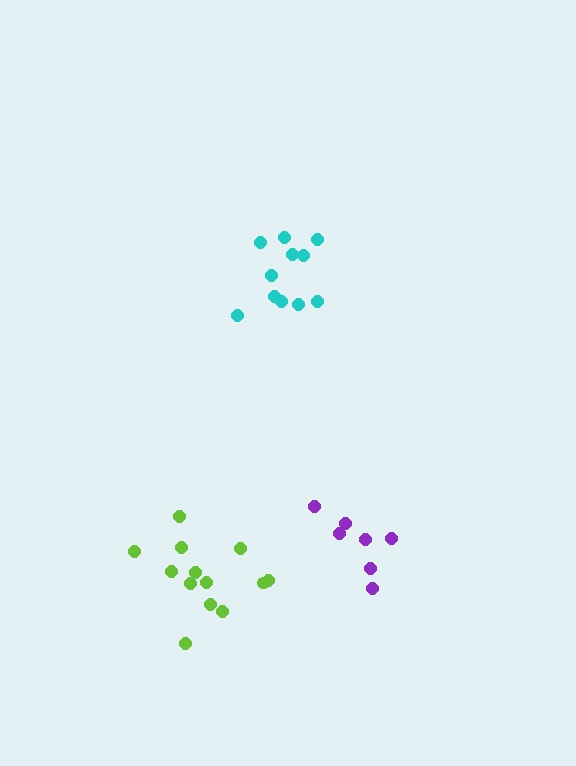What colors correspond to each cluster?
The clusters are colored: purple, cyan, lime.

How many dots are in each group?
Group 1: 7 dots, Group 2: 11 dots, Group 3: 13 dots (31 total).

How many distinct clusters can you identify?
There are 3 distinct clusters.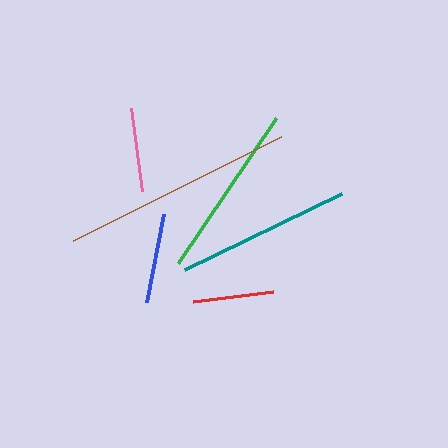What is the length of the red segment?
The red segment is approximately 81 pixels long.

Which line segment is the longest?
The brown line is the longest at approximately 232 pixels.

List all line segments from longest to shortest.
From longest to shortest: brown, green, teal, blue, pink, red.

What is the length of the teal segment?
The teal segment is approximately 175 pixels long.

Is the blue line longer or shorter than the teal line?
The teal line is longer than the blue line.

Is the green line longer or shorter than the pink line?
The green line is longer than the pink line.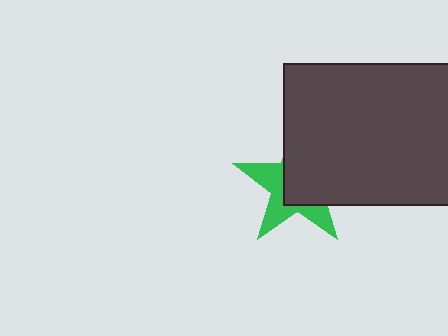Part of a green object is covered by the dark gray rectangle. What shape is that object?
It is a star.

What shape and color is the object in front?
The object in front is a dark gray rectangle.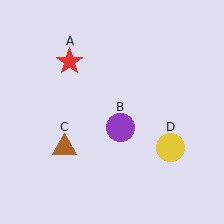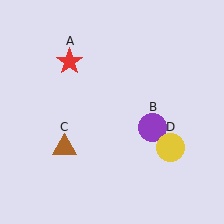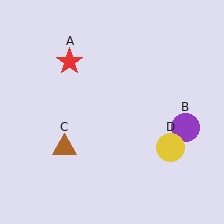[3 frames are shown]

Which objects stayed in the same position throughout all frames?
Red star (object A) and brown triangle (object C) and yellow circle (object D) remained stationary.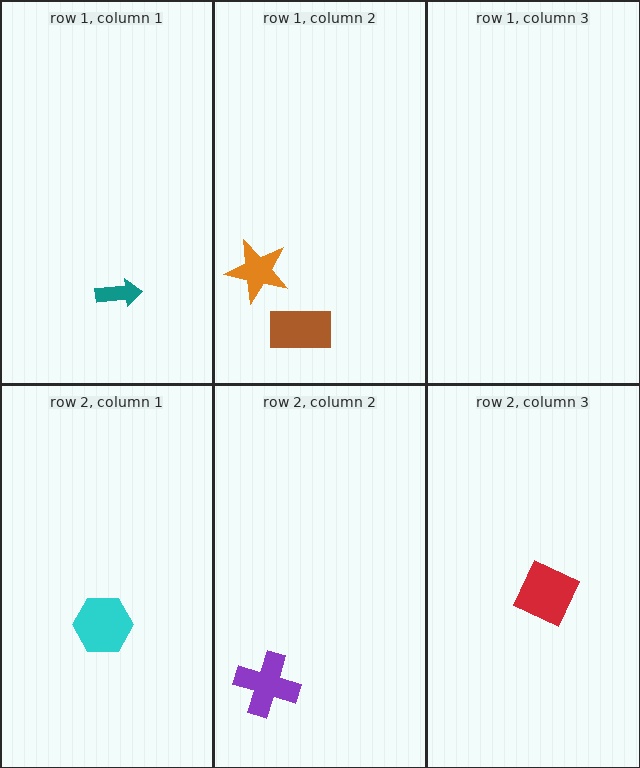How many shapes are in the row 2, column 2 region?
1.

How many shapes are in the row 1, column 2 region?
2.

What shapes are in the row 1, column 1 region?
The teal arrow.